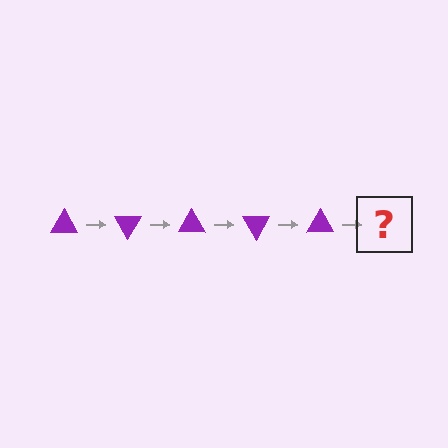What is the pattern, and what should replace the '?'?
The pattern is that the triangle rotates 60 degrees each step. The '?' should be a purple triangle rotated 300 degrees.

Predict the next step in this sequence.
The next step is a purple triangle rotated 300 degrees.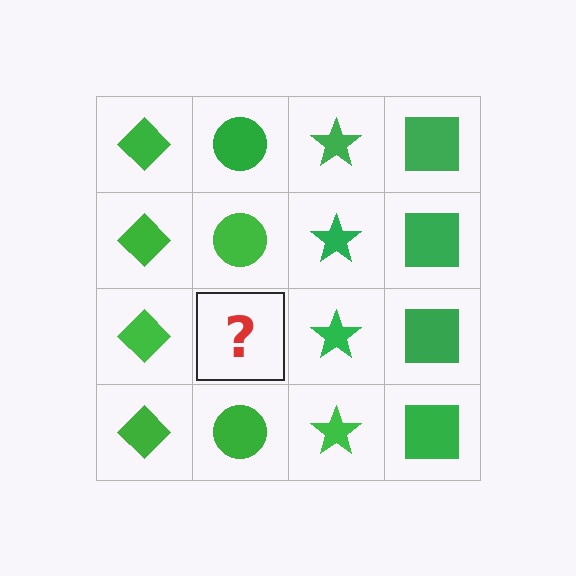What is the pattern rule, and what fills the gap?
The rule is that each column has a consistent shape. The gap should be filled with a green circle.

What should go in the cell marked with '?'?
The missing cell should contain a green circle.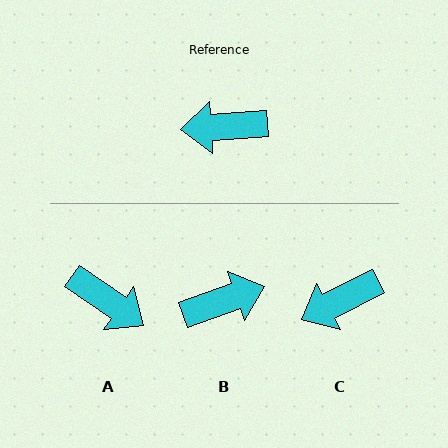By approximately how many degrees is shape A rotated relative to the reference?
Approximately 141 degrees counter-clockwise.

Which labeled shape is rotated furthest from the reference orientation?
B, about 165 degrees away.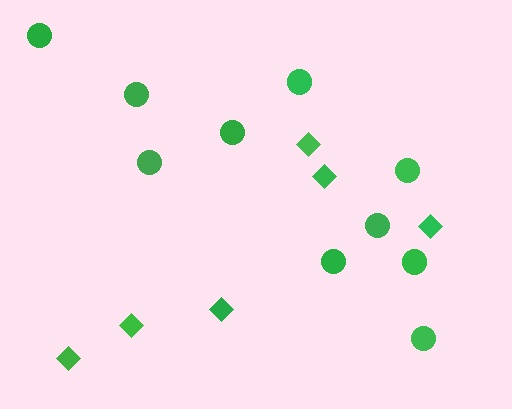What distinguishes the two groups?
There are 2 groups: one group of diamonds (6) and one group of circles (10).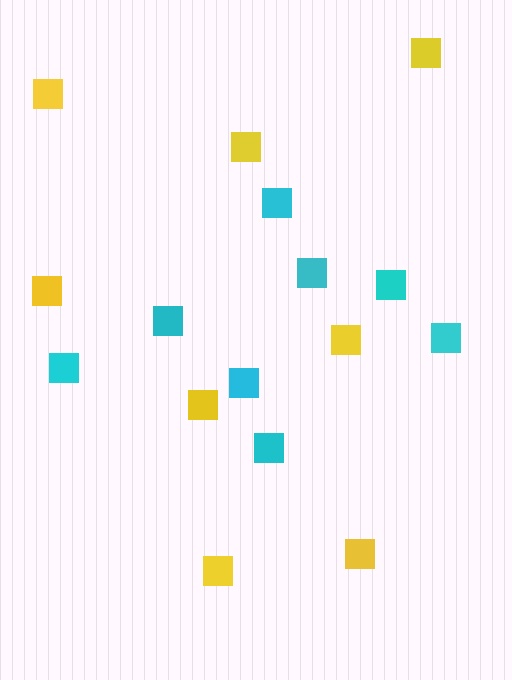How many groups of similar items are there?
There are 2 groups: one group of cyan squares (8) and one group of yellow squares (8).